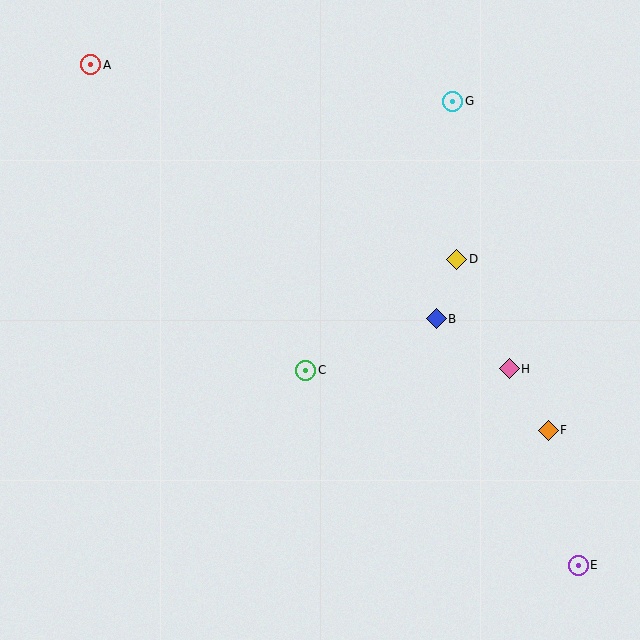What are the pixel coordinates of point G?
Point G is at (453, 101).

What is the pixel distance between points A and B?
The distance between A and B is 429 pixels.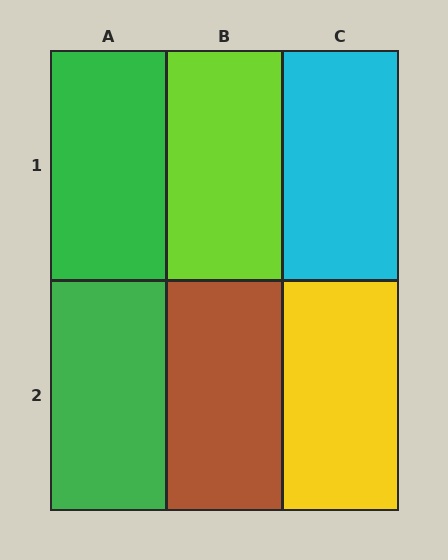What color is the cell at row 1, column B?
Lime.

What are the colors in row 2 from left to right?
Green, brown, yellow.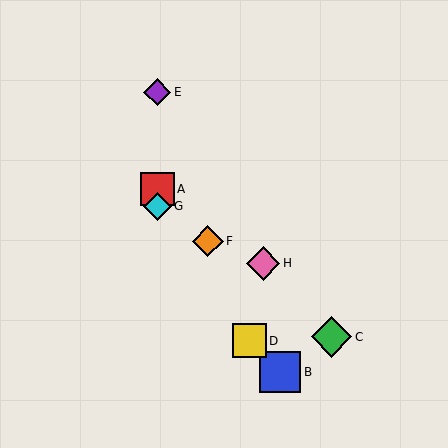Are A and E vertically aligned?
Yes, both are at x≈157.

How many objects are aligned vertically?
3 objects (A, E, G) are aligned vertically.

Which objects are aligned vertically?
Objects A, E, G are aligned vertically.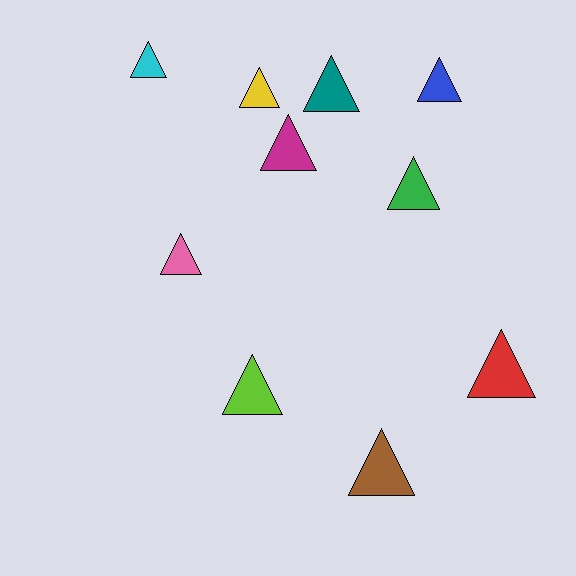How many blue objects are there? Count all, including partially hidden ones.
There is 1 blue object.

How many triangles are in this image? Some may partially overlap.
There are 10 triangles.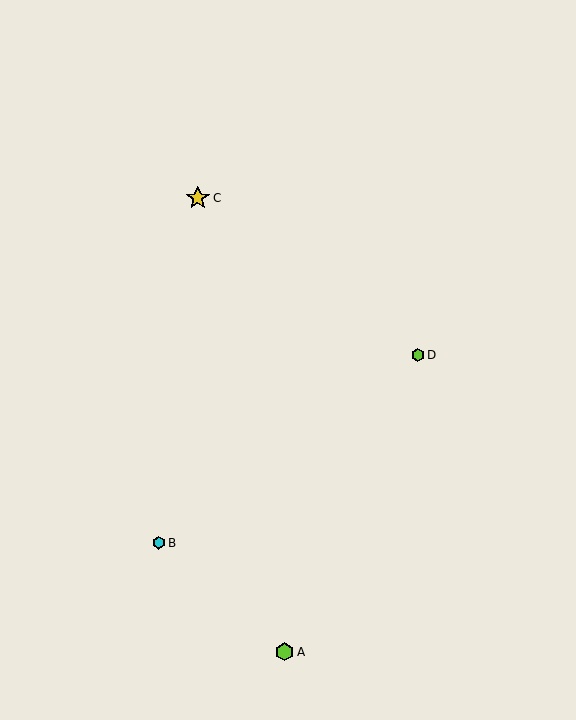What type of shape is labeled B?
Shape B is a cyan hexagon.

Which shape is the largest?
The yellow star (labeled C) is the largest.